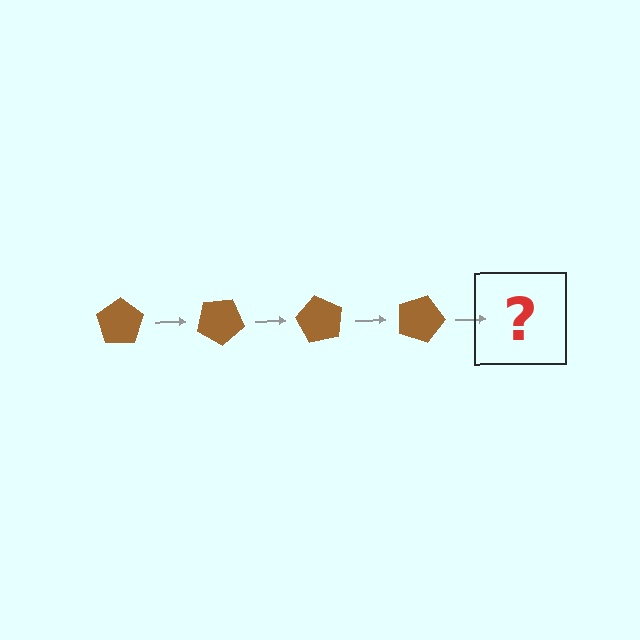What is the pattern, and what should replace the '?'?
The pattern is that the pentagon rotates 30 degrees each step. The '?' should be a brown pentagon rotated 120 degrees.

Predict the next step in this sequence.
The next step is a brown pentagon rotated 120 degrees.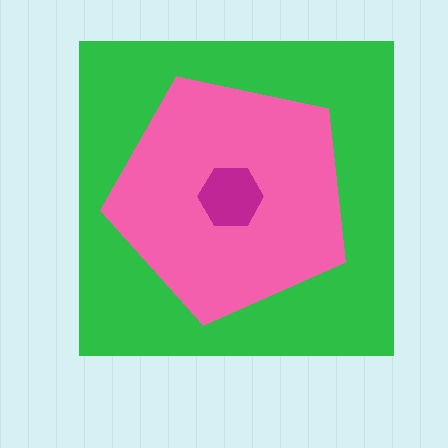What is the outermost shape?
The green square.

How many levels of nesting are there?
3.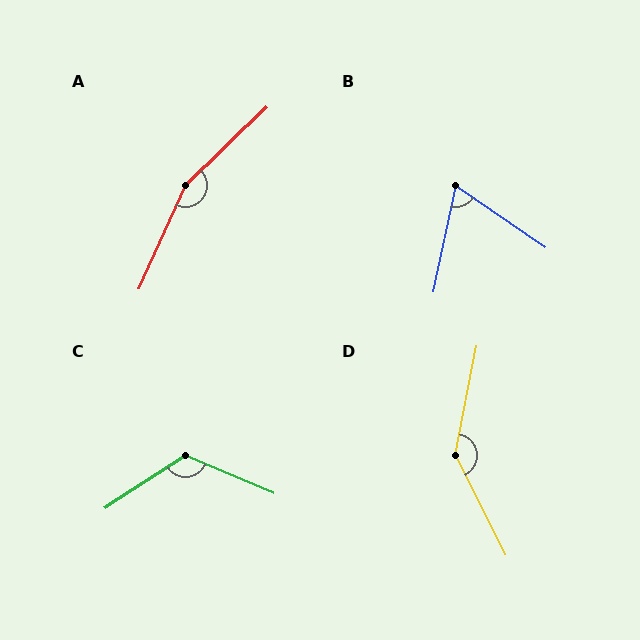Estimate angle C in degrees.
Approximately 124 degrees.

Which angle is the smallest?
B, at approximately 67 degrees.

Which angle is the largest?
A, at approximately 158 degrees.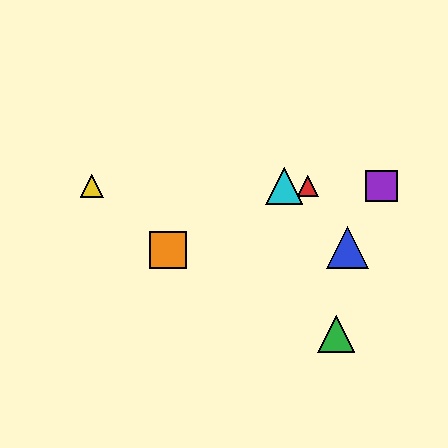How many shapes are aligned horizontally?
4 shapes (the red triangle, the yellow triangle, the purple square, the cyan triangle) are aligned horizontally.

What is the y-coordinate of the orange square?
The orange square is at y≈250.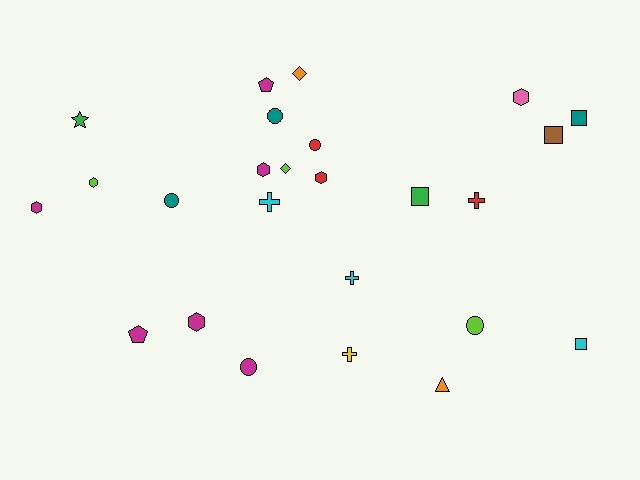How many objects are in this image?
There are 25 objects.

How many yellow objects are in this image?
There is 1 yellow object.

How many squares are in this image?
There are 4 squares.